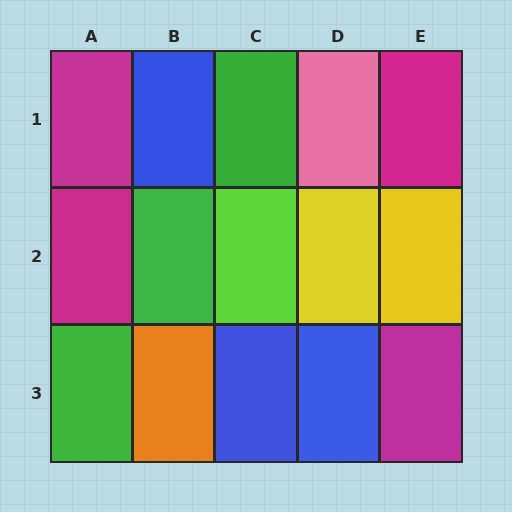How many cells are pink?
1 cell is pink.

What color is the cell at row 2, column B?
Green.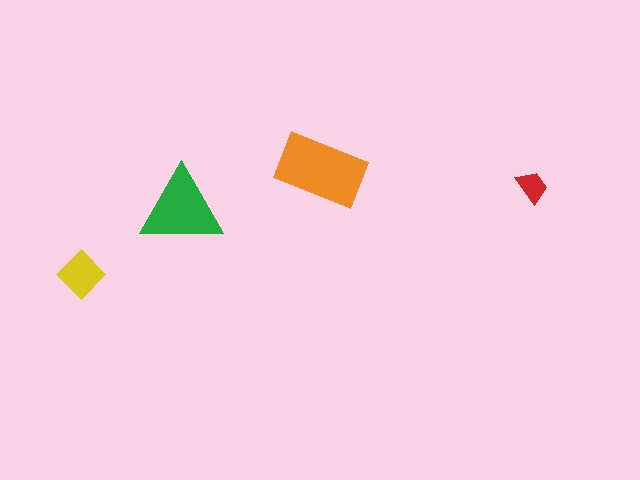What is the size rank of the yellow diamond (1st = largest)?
3rd.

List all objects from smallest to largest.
The red trapezoid, the yellow diamond, the green triangle, the orange rectangle.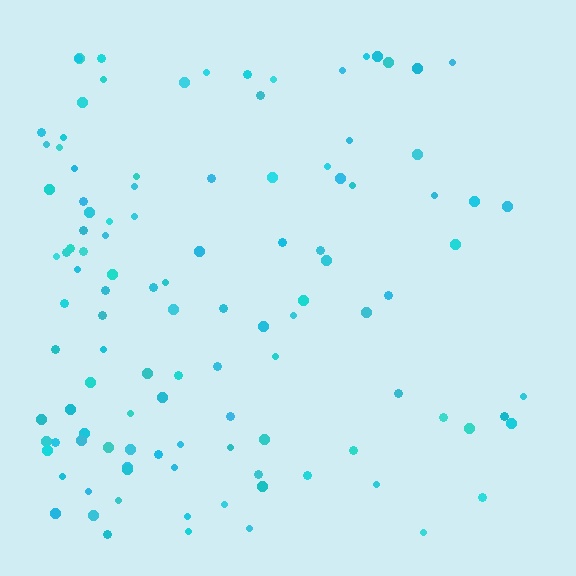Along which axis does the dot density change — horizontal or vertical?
Horizontal.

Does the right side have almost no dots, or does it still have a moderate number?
Still a moderate number, just noticeably fewer than the left.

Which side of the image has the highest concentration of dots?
The left.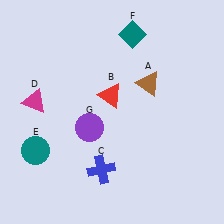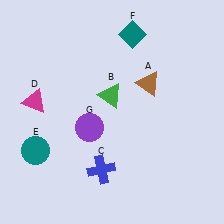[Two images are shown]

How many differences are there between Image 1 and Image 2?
There is 1 difference between the two images.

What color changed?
The triangle (B) changed from red in Image 1 to green in Image 2.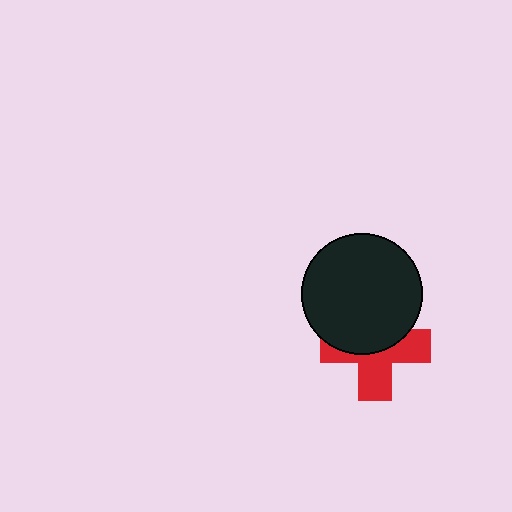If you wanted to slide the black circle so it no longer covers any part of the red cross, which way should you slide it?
Slide it up — that is the most direct way to separate the two shapes.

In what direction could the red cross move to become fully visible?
The red cross could move down. That would shift it out from behind the black circle entirely.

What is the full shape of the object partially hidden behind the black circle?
The partially hidden object is a red cross.